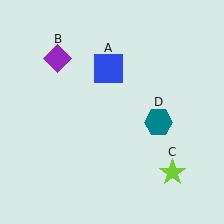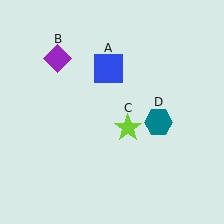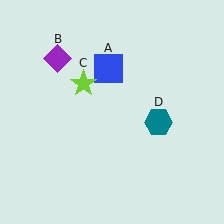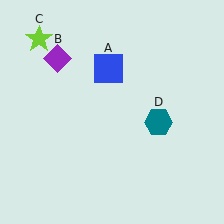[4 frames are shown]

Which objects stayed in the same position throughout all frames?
Blue square (object A) and purple diamond (object B) and teal hexagon (object D) remained stationary.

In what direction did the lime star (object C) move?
The lime star (object C) moved up and to the left.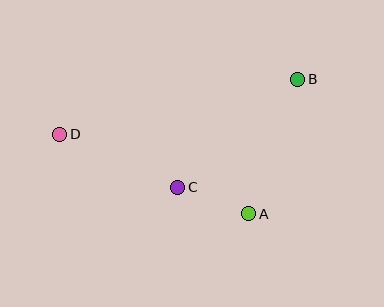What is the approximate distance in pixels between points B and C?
The distance between B and C is approximately 161 pixels.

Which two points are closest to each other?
Points A and C are closest to each other.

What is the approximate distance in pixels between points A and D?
The distance between A and D is approximately 205 pixels.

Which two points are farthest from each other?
Points B and D are farthest from each other.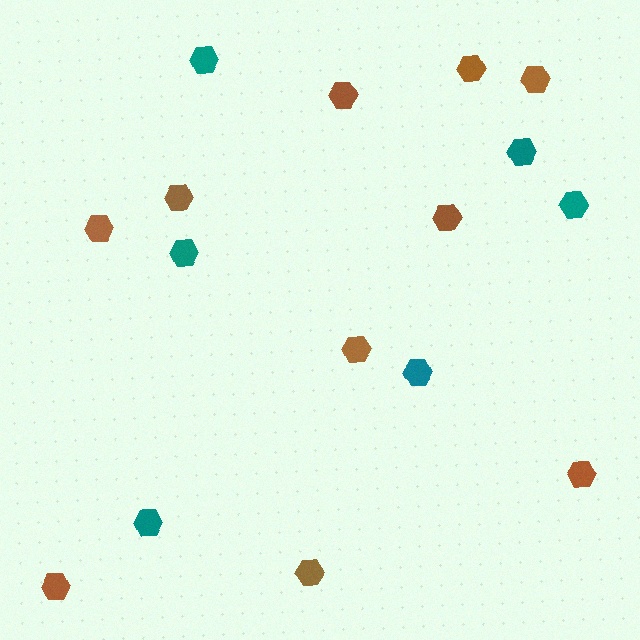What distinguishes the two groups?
There are 2 groups: one group of teal hexagons (6) and one group of brown hexagons (10).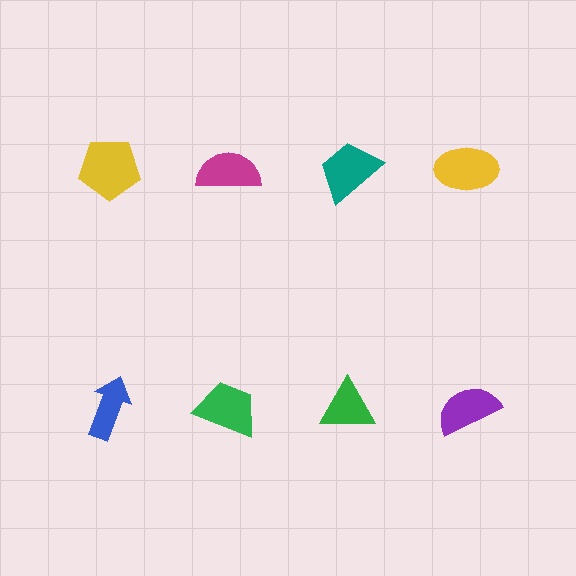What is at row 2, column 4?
A purple semicircle.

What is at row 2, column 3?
A green triangle.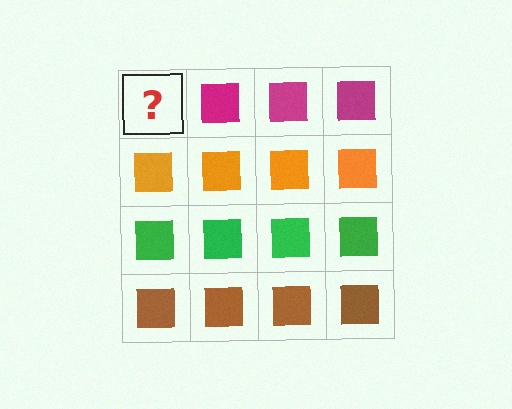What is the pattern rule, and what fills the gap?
The rule is that each row has a consistent color. The gap should be filled with a magenta square.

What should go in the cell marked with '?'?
The missing cell should contain a magenta square.